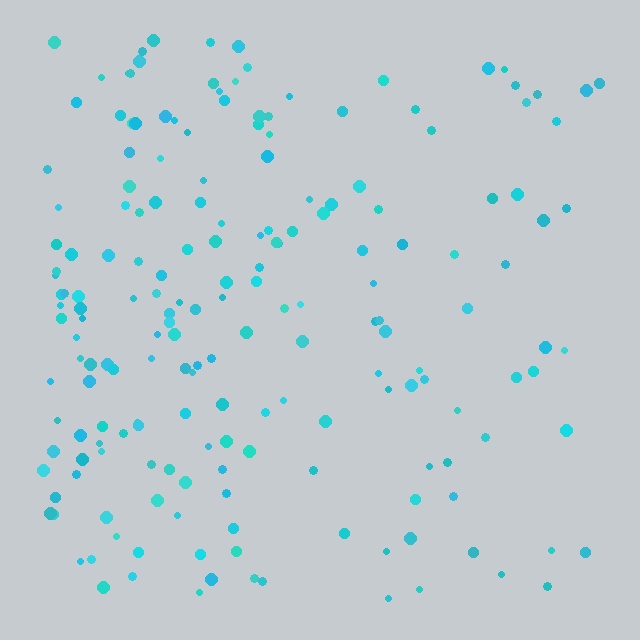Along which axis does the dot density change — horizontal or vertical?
Horizontal.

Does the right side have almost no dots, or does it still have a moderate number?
Still a moderate number, just noticeably fewer than the left.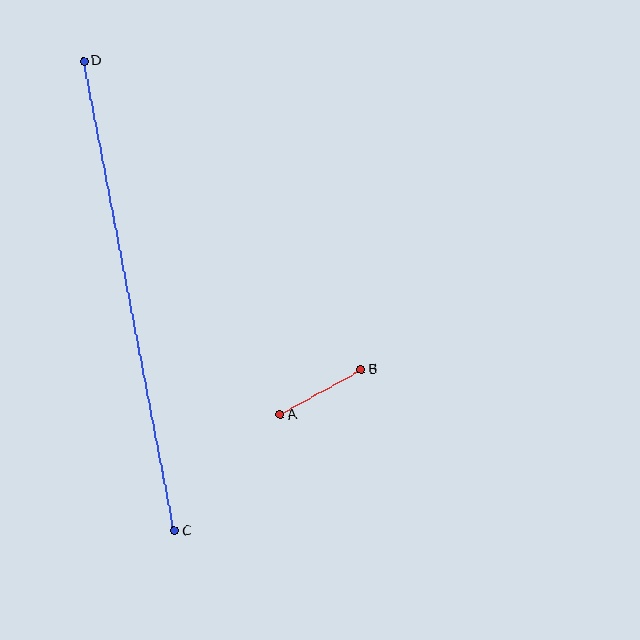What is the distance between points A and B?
The distance is approximately 93 pixels.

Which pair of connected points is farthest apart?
Points C and D are farthest apart.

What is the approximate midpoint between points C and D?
The midpoint is at approximately (129, 296) pixels.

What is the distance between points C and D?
The distance is approximately 479 pixels.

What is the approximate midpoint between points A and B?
The midpoint is at approximately (321, 392) pixels.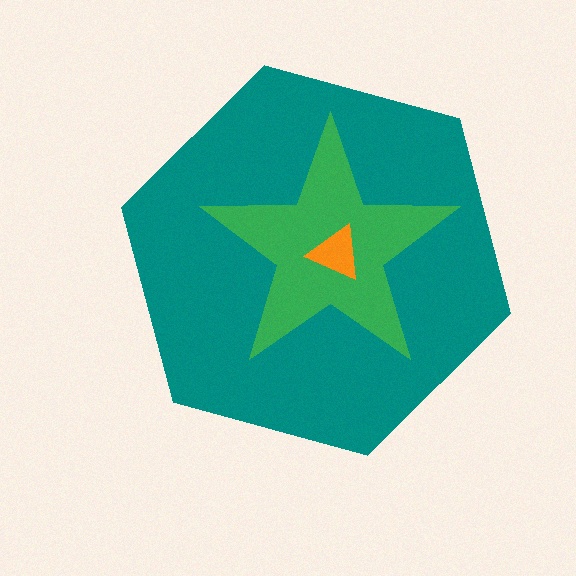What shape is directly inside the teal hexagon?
The green star.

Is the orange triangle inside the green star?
Yes.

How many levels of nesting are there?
3.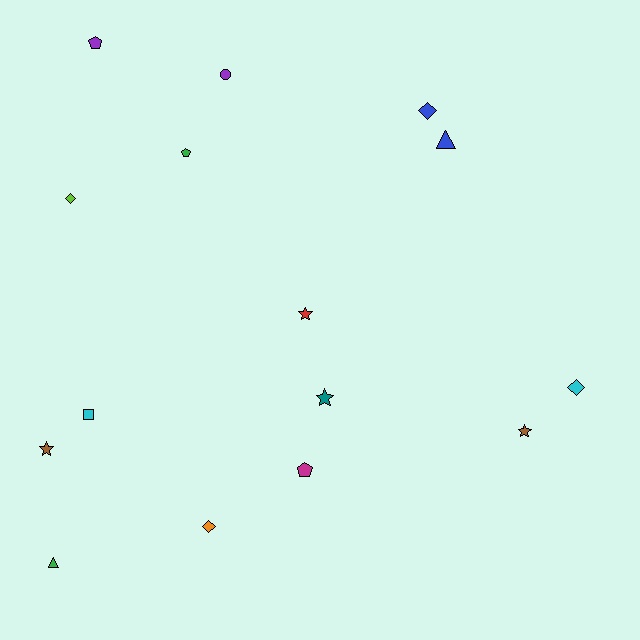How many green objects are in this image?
There are 2 green objects.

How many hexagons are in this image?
There are no hexagons.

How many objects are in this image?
There are 15 objects.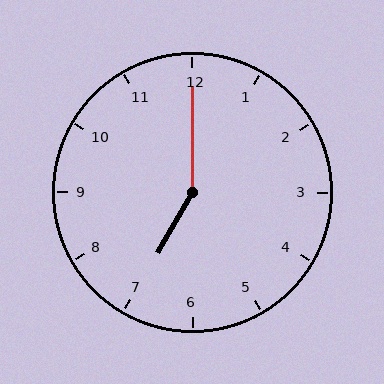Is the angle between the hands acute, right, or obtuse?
It is obtuse.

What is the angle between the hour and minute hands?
Approximately 150 degrees.